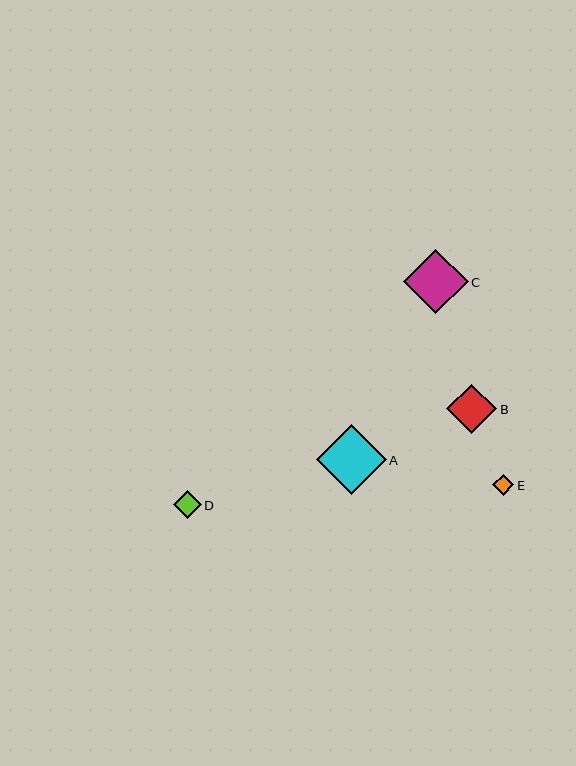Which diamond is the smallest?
Diamond E is the smallest with a size of approximately 21 pixels.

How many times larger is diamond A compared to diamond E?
Diamond A is approximately 3.4 times the size of diamond E.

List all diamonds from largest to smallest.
From largest to smallest: A, C, B, D, E.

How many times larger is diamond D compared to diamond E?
Diamond D is approximately 1.3 times the size of diamond E.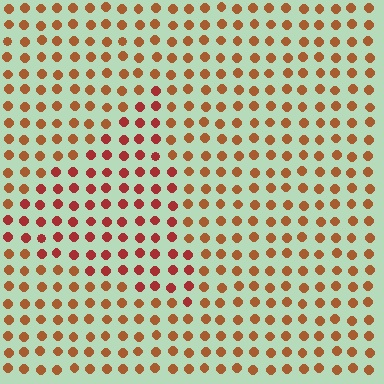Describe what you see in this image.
The image is filled with small brown elements in a uniform arrangement. A triangle-shaped region is visible where the elements are tinted to a slightly different hue, forming a subtle color boundary.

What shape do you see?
I see a triangle.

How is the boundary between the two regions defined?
The boundary is defined purely by a slight shift in hue (about 25 degrees). Spacing, size, and orientation are identical on both sides.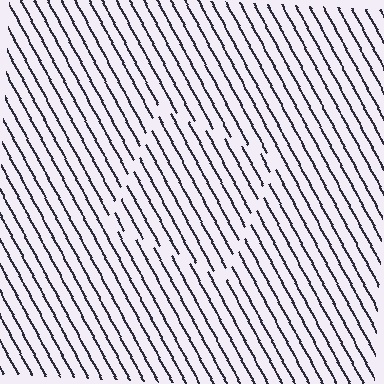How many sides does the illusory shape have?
4 sides — the line-ends trace a square.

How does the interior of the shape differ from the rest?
The interior of the shape contains the same grating, shifted by half a period — the contour is defined by the phase discontinuity where line-ends from the inner and outer gratings abut.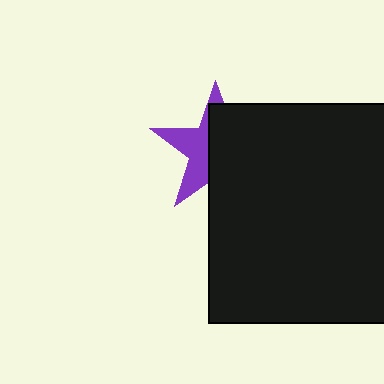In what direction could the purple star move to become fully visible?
The purple star could move left. That would shift it out from behind the black square entirely.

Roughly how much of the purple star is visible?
A small part of it is visible (roughly 41%).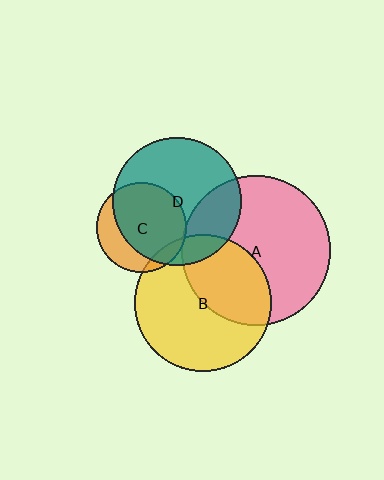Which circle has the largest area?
Circle A (pink).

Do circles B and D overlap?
Yes.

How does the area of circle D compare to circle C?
Approximately 2.1 times.